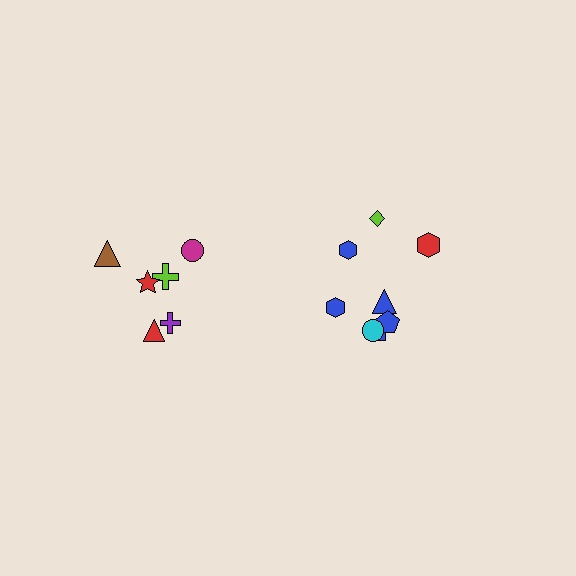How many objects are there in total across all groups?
There are 14 objects.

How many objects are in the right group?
There are 8 objects.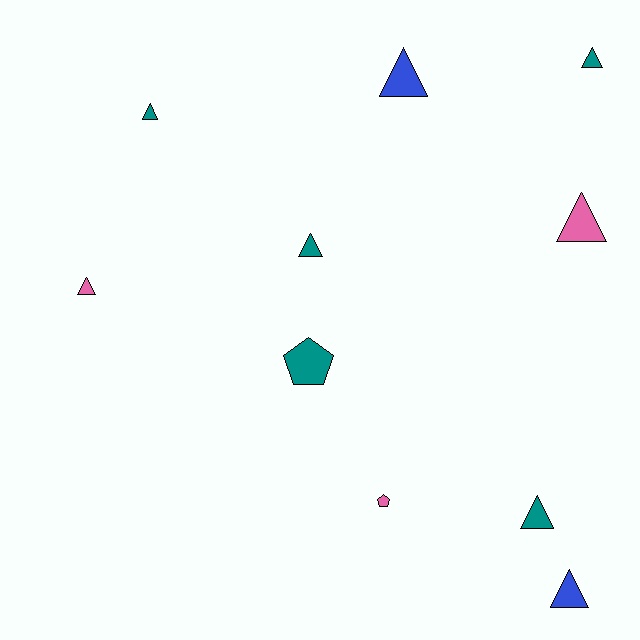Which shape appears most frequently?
Triangle, with 8 objects.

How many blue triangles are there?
There are 2 blue triangles.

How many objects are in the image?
There are 10 objects.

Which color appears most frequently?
Teal, with 5 objects.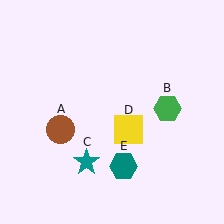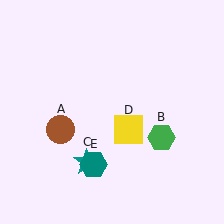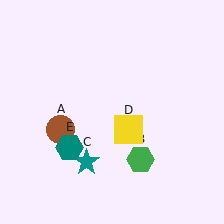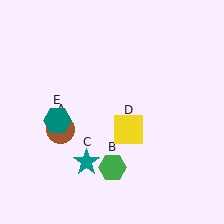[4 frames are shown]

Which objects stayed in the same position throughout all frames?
Brown circle (object A) and teal star (object C) and yellow square (object D) remained stationary.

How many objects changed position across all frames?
2 objects changed position: green hexagon (object B), teal hexagon (object E).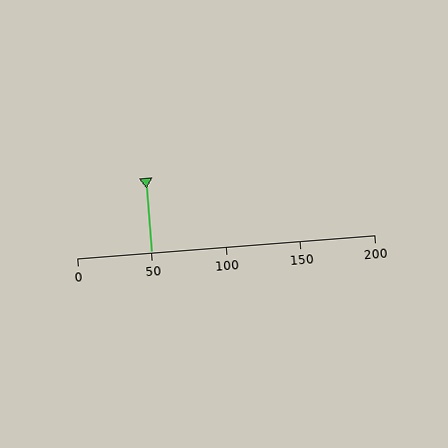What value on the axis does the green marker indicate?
The marker indicates approximately 50.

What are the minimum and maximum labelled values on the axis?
The axis runs from 0 to 200.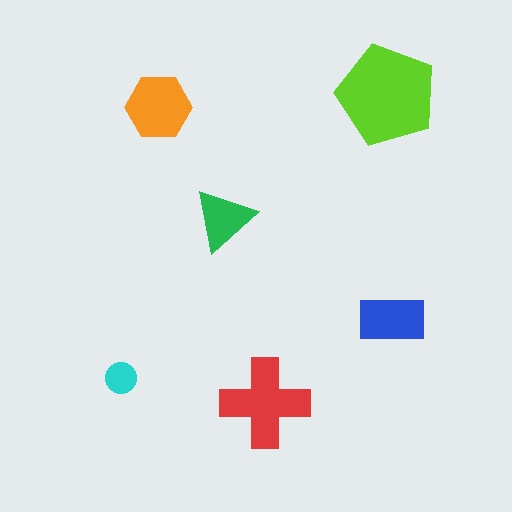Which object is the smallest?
The cyan circle.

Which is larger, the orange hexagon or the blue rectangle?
The orange hexagon.